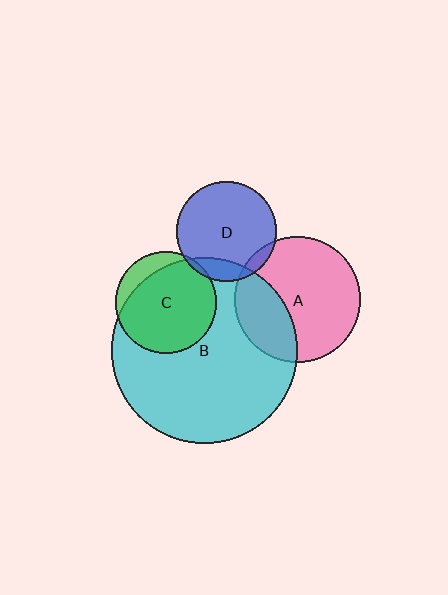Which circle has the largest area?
Circle B (cyan).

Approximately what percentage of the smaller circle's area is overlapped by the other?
Approximately 85%.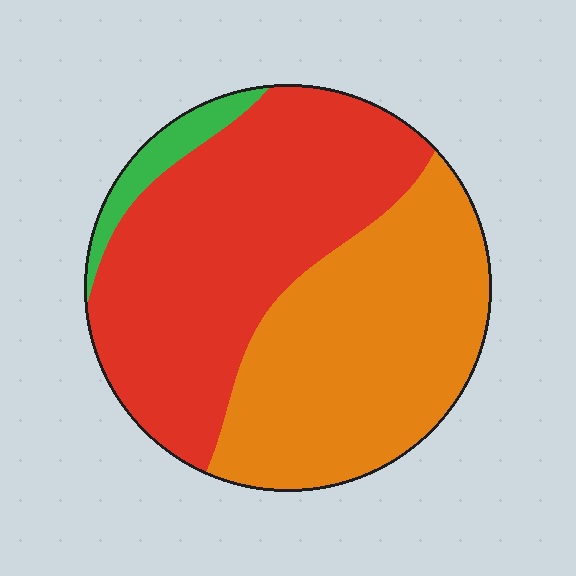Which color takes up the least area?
Green, at roughly 5%.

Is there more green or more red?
Red.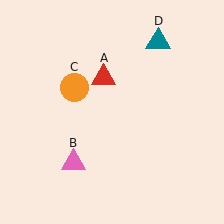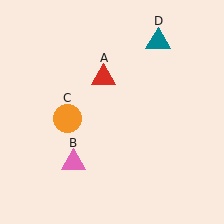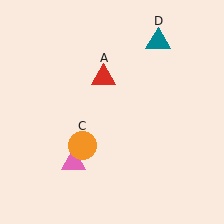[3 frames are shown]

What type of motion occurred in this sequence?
The orange circle (object C) rotated counterclockwise around the center of the scene.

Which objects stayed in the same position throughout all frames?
Red triangle (object A) and pink triangle (object B) and teal triangle (object D) remained stationary.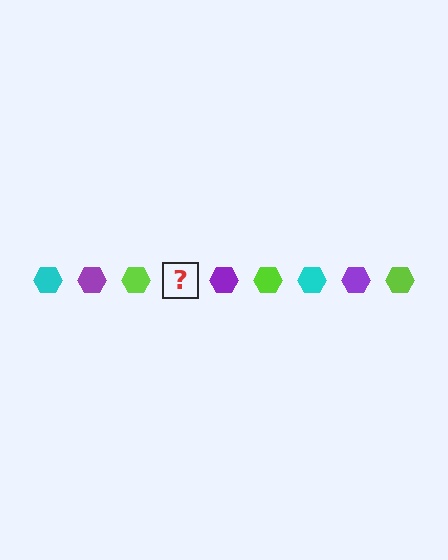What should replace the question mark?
The question mark should be replaced with a cyan hexagon.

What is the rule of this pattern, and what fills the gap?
The rule is that the pattern cycles through cyan, purple, lime hexagons. The gap should be filled with a cyan hexagon.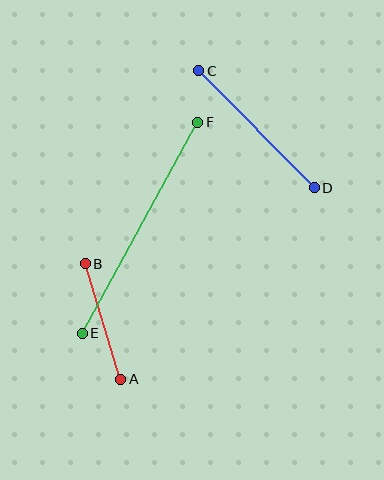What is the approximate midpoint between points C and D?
The midpoint is at approximately (256, 129) pixels.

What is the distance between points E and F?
The distance is approximately 241 pixels.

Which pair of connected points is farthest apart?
Points E and F are farthest apart.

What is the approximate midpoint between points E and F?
The midpoint is at approximately (140, 228) pixels.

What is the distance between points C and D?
The distance is approximately 164 pixels.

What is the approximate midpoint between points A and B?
The midpoint is at approximately (103, 321) pixels.